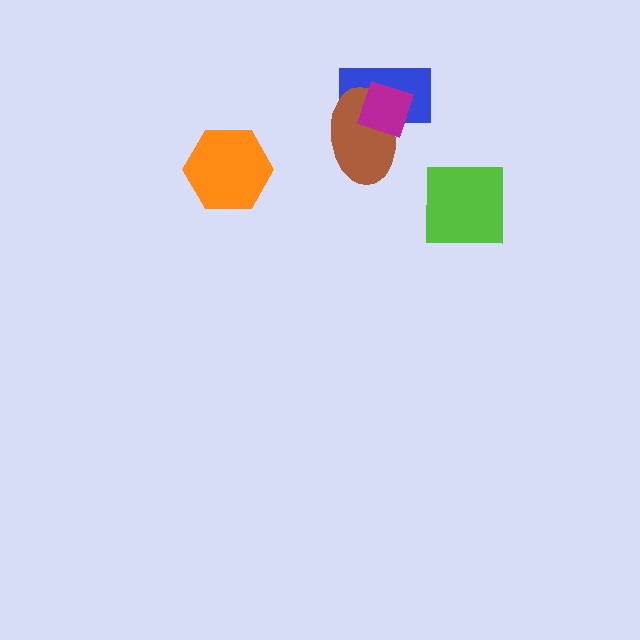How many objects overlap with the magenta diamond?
2 objects overlap with the magenta diamond.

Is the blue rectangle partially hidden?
Yes, it is partially covered by another shape.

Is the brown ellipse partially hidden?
Yes, it is partially covered by another shape.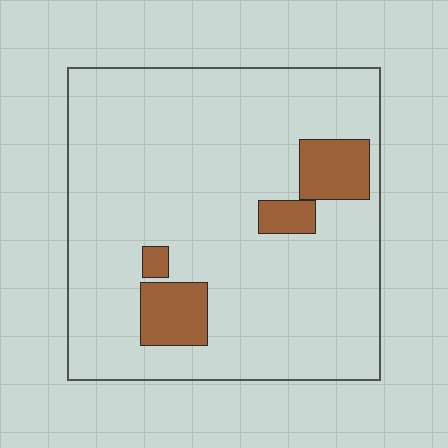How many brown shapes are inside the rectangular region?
4.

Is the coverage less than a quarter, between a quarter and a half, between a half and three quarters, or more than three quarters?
Less than a quarter.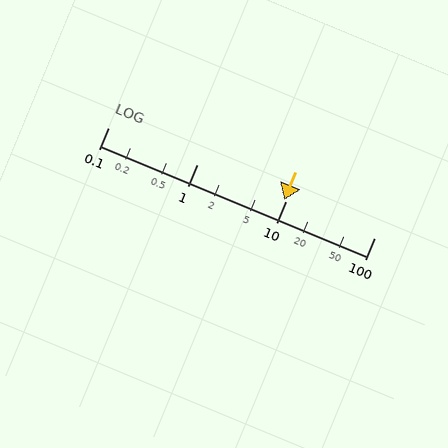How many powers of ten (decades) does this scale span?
The scale spans 3 decades, from 0.1 to 100.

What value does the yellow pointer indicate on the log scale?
The pointer indicates approximately 9.7.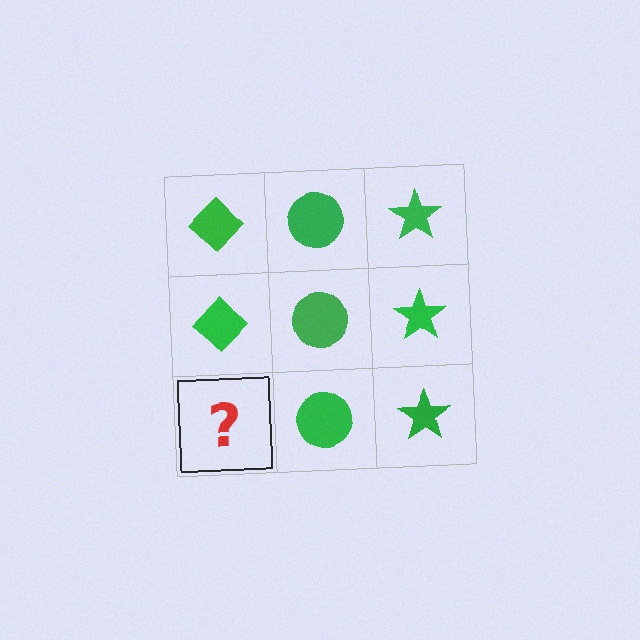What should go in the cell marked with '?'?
The missing cell should contain a green diamond.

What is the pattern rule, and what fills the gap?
The rule is that each column has a consistent shape. The gap should be filled with a green diamond.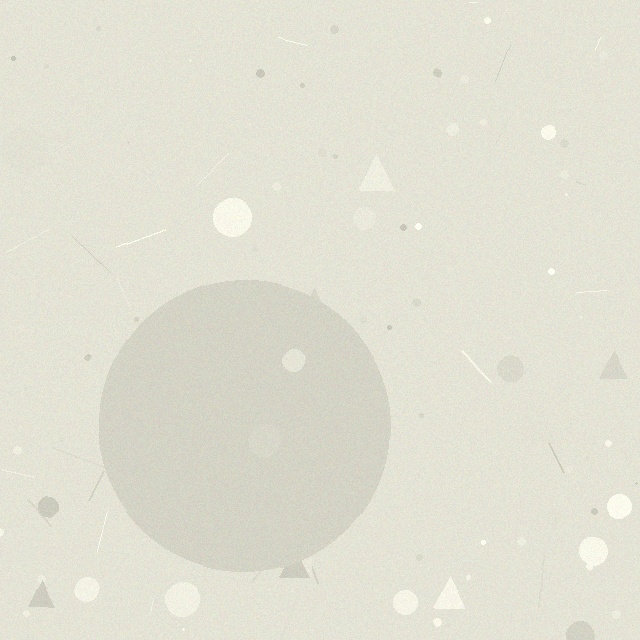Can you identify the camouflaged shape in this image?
The camouflaged shape is a circle.